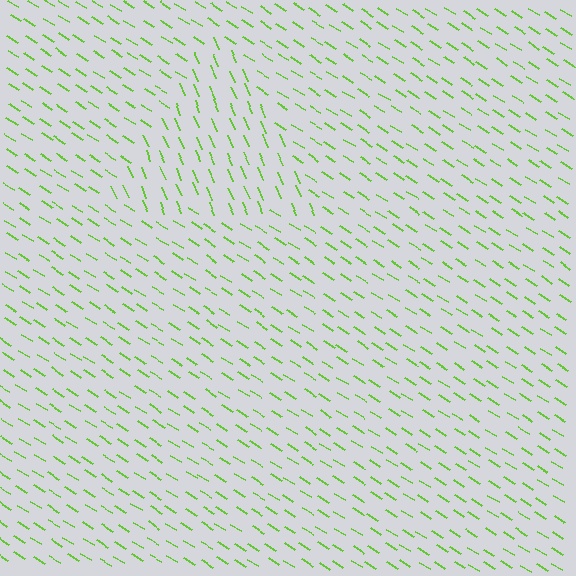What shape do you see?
I see a triangle.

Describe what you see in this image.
The image is filled with small lime line segments. A triangle region in the image has lines oriented differently from the surrounding lines, creating a visible texture boundary.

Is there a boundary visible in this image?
Yes, there is a texture boundary formed by a change in line orientation.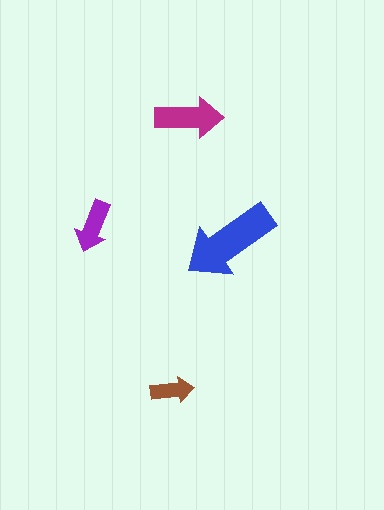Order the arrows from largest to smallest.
the blue one, the magenta one, the purple one, the brown one.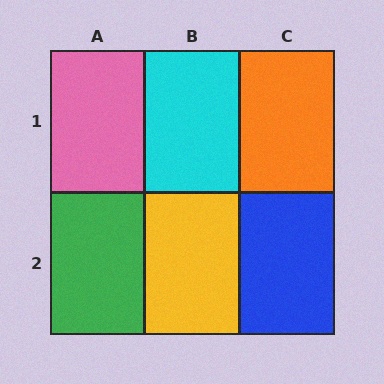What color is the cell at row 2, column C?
Blue.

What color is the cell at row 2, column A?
Green.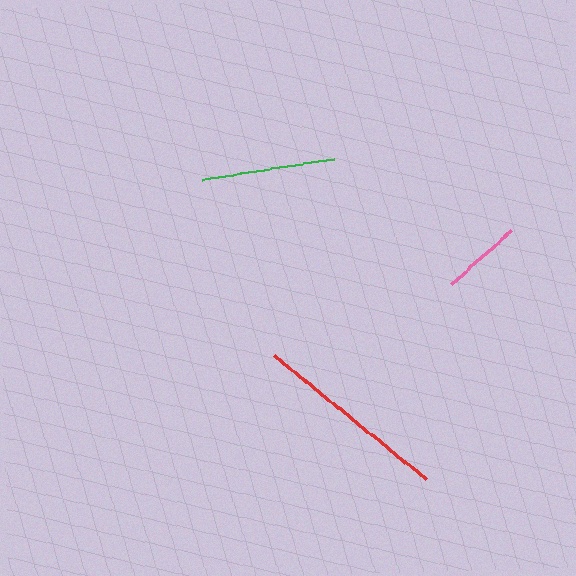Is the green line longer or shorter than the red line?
The red line is longer than the green line.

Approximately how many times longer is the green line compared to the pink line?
The green line is approximately 1.7 times the length of the pink line.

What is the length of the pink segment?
The pink segment is approximately 81 pixels long.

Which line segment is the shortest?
The pink line is the shortest at approximately 81 pixels.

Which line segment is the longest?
The red line is the longest at approximately 195 pixels.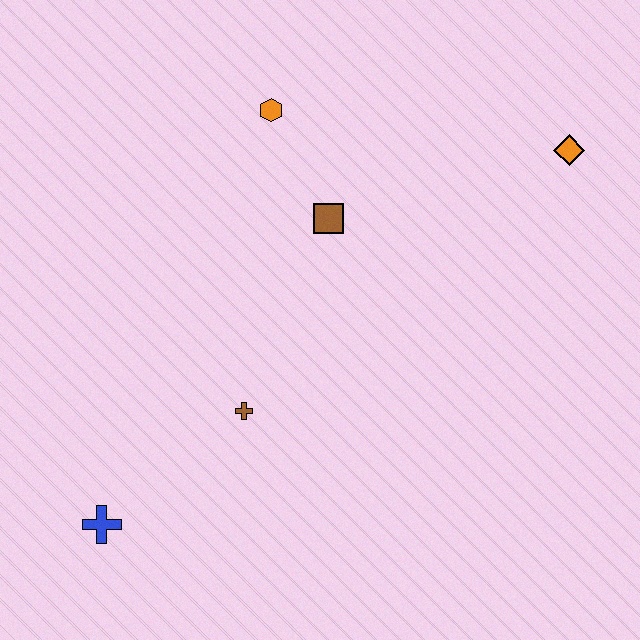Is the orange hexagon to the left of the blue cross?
No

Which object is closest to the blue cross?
The brown cross is closest to the blue cross.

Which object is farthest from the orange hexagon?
The blue cross is farthest from the orange hexagon.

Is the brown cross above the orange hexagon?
No